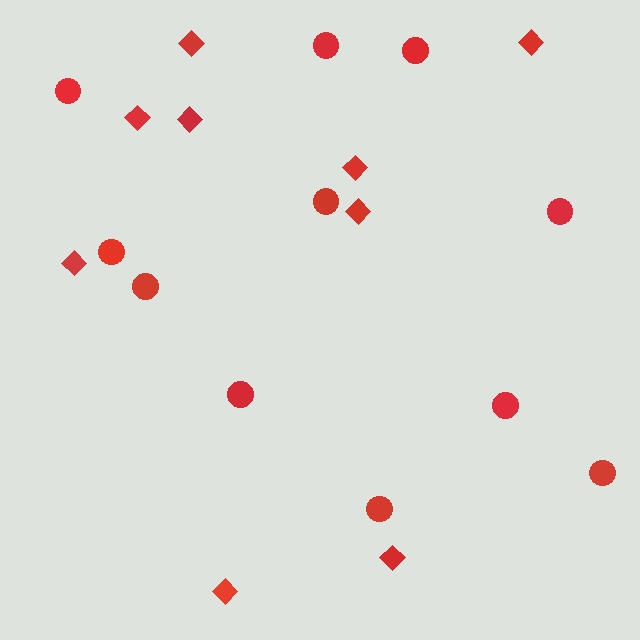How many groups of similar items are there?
There are 2 groups: one group of circles (11) and one group of diamonds (9).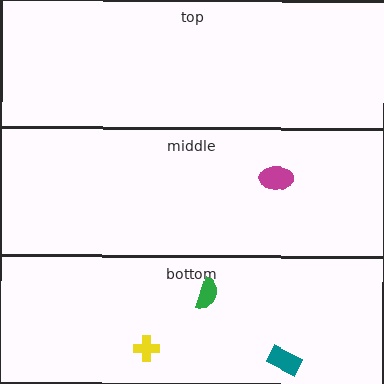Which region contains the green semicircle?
The bottom region.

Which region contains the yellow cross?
The bottom region.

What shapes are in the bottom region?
The green semicircle, the teal rectangle, the yellow cross.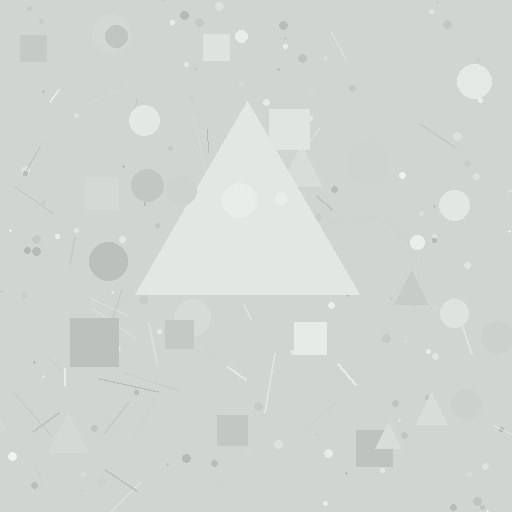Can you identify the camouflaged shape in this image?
The camouflaged shape is a triangle.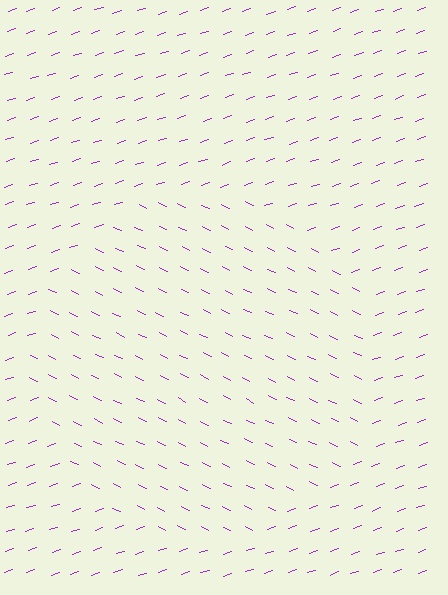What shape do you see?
I see a circle.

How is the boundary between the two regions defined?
The boundary is defined purely by a change in line orientation (approximately 45 degrees difference). All lines are the same color and thickness.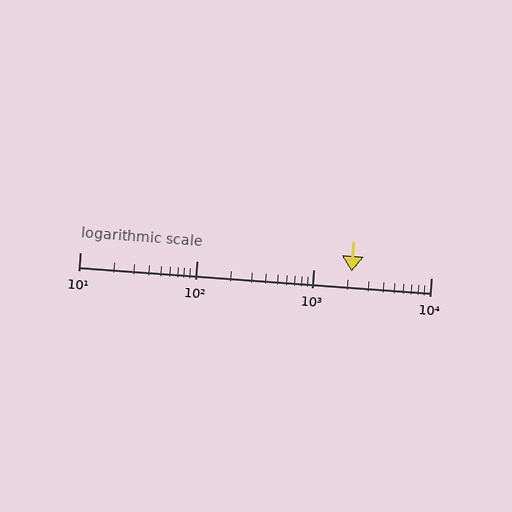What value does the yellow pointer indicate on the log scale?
The pointer indicates approximately 2100.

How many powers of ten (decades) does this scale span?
The scale spans 3 decades, from 10 to 10000.